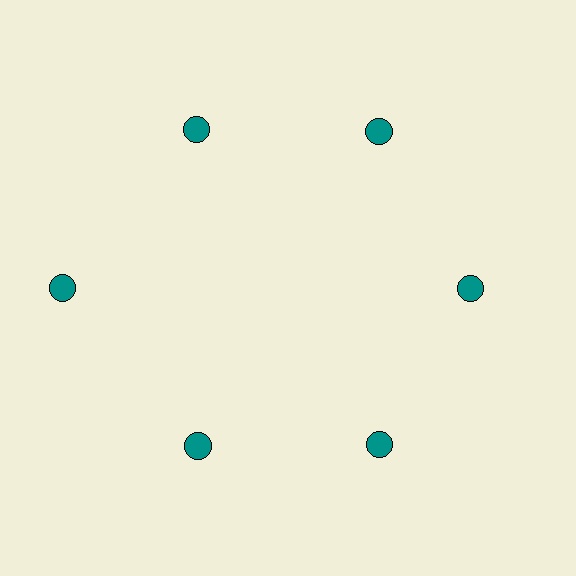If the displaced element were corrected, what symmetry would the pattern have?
It would have 6-fold rotational symmetry — the pattern would map onto itself every 60 degrees.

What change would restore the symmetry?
The symmetry would be restored by moving it inward, back onto the ring so that all 6 circles sit at equal angles and equal distance from the center.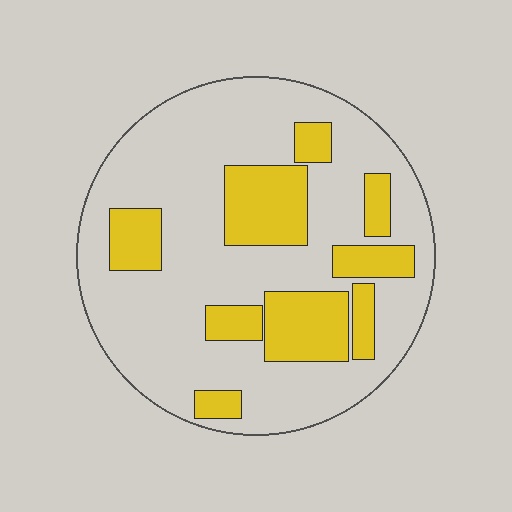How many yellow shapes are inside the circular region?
9.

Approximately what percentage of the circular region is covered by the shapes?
Approximately 25%.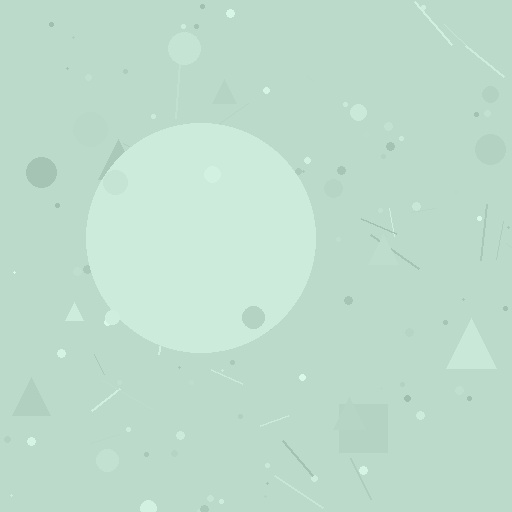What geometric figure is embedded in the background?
A circle is embedded in the background.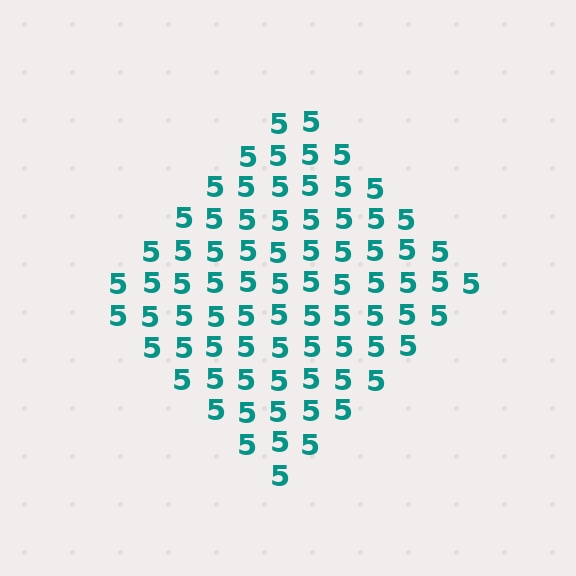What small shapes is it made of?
It is made of small digit 5's.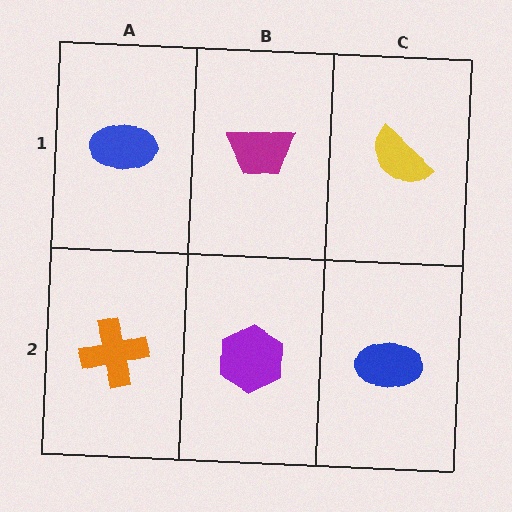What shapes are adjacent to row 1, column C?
A blue ellipse (row 2, column C), a magenta trapezoid (row 1, column B).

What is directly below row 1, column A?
An orange cross.